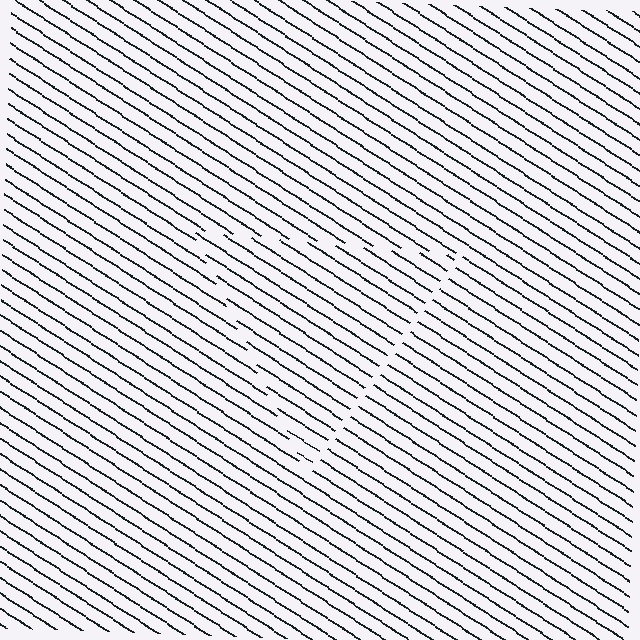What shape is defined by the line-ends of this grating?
An illusory triangle. The interior of the shape contains the same grating, shifted by half a period — the contour is defined by the phase discontinuity where line-ends from the inner and outer gratings abut.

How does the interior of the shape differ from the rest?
The interior of the shape contains the same grating, shifted by half a period — the contour is defined by the phase discontinuity where line-ends from the inner and outer gratings abut.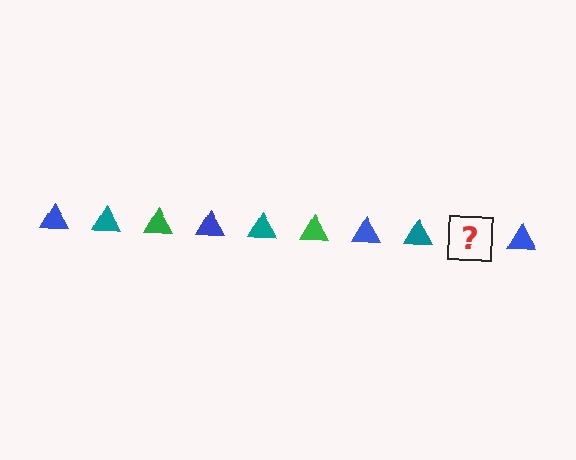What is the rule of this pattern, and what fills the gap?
The rule is that the pattern cycles through blue, teal, green triangles. The gap should be filled with a green triangle.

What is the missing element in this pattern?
The missing element is a green triangle.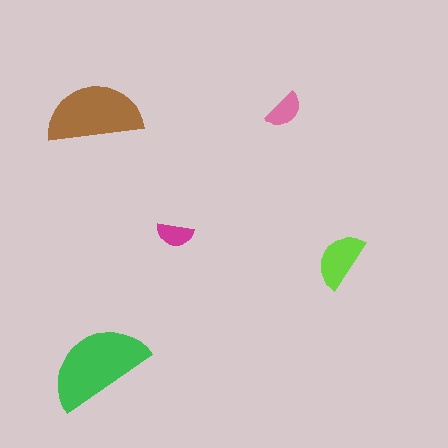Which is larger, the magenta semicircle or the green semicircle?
The green one.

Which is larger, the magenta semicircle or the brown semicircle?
The brown one.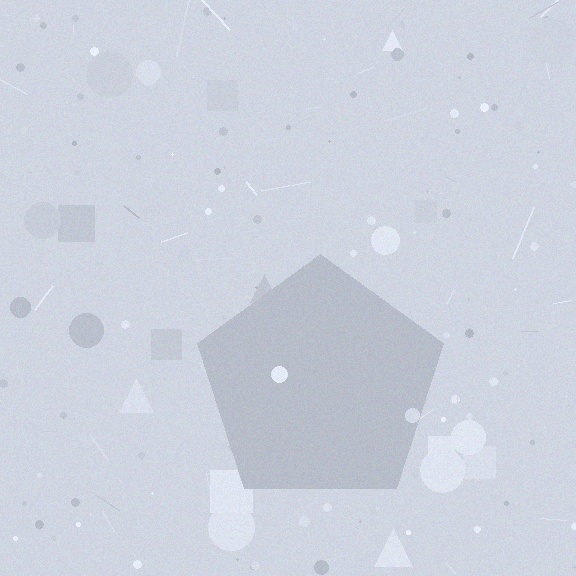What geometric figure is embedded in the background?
A pentagon is embedded in the background.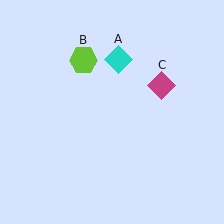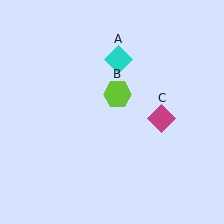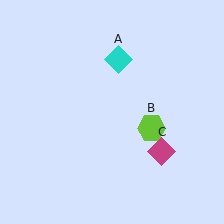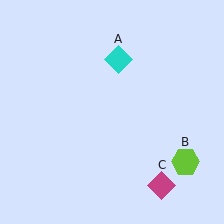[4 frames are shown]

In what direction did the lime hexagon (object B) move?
The lime hexagon (object B) moved down and to the right.